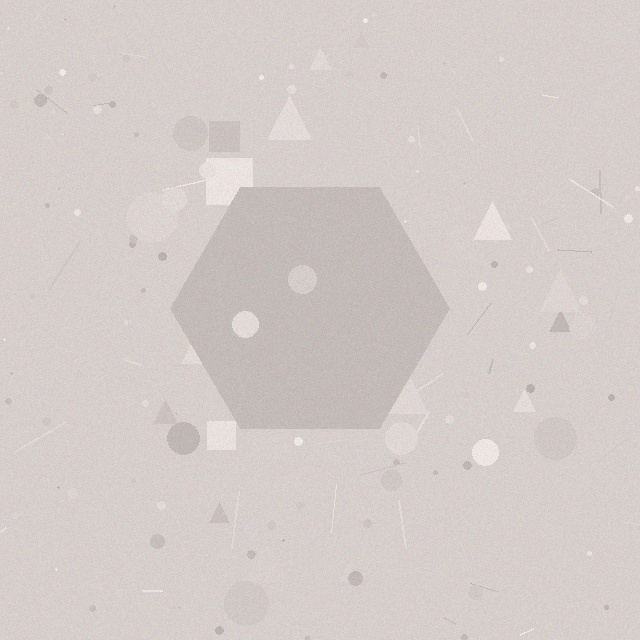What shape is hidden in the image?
A hexagon is hidden in the image.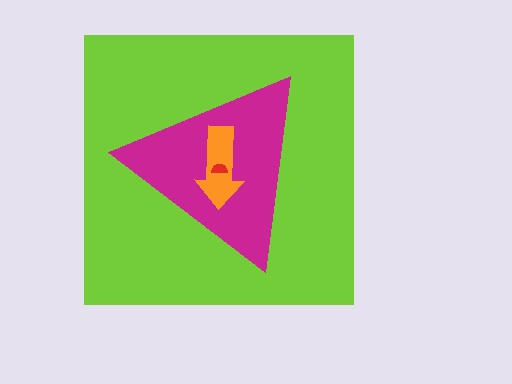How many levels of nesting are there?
4.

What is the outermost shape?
The lime square.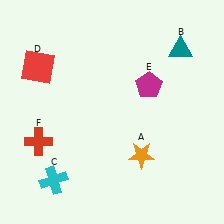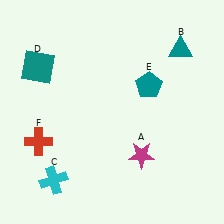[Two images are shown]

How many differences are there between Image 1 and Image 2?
There are 3 differences between the two images.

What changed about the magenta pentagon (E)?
In Image 1, E is magenta. In Image 2, it changed to teal.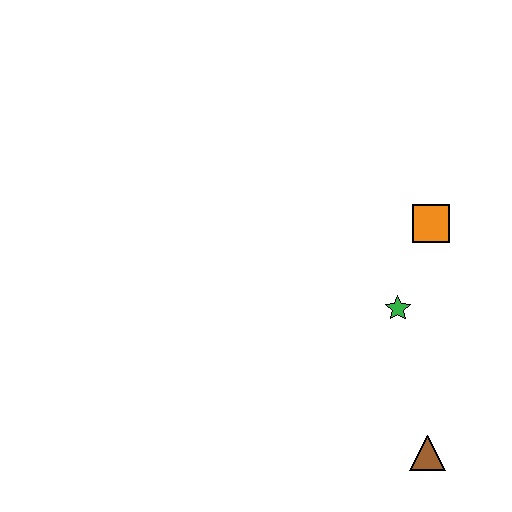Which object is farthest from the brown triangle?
The orange square is farthest from the brown triangle.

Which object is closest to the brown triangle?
The green star is closest to the brown triangle.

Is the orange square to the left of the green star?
No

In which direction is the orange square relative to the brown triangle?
The orange square is above the brown triangle.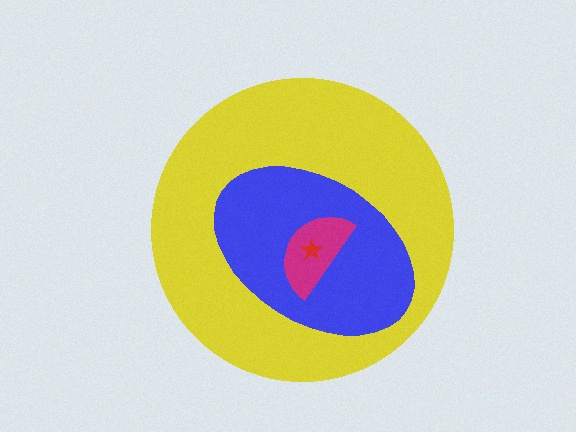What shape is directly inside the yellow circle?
The blue ellipse.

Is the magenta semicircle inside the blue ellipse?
Yes.